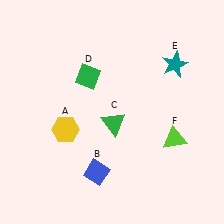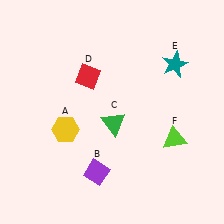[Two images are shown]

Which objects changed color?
B changed from blue to purple. D changed from green to red.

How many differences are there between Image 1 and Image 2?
There are 2 differences between the two images.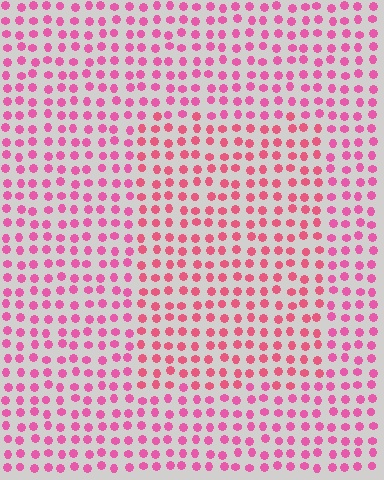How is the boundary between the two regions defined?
The boundary is defined purely by a slight shift in hue (about 19 degrees). Spacing, size, and orientation are identical on both sides.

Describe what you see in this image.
The image is filled with small pink elements in a uniform arrangement. A rectangle-shaped region is visible where the elements are tinted to a slightly different hue, forming a subtle color boundary.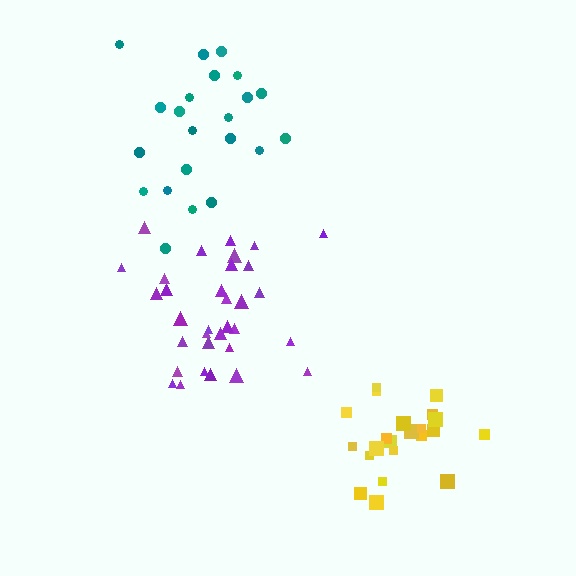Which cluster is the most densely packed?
Yellow.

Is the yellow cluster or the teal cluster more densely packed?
Yellow.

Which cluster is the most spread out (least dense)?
Teal.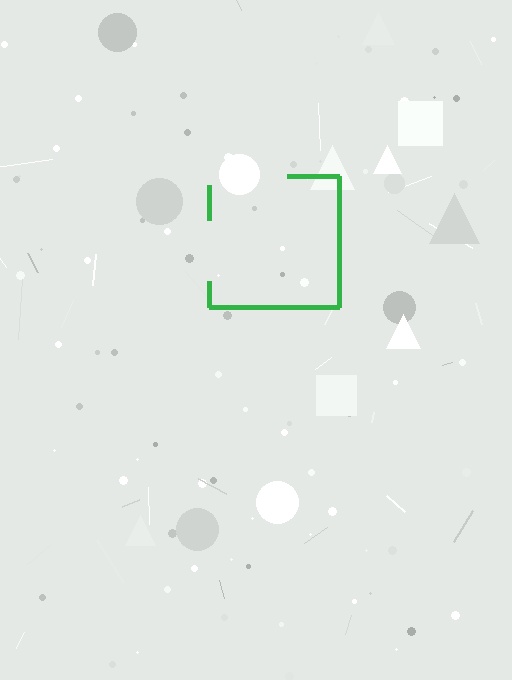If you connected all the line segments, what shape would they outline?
They would outline a square.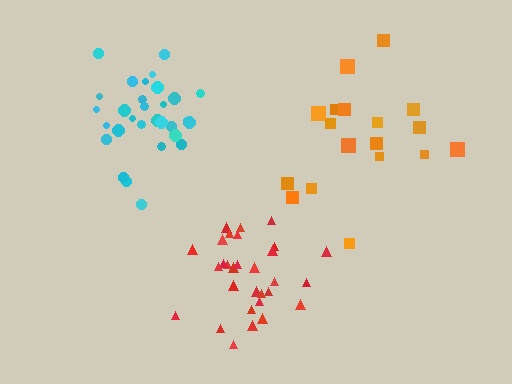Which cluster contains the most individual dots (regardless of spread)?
Red (30).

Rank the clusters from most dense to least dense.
cyan, red, orange.